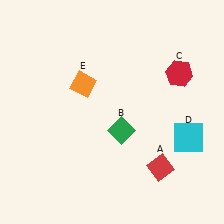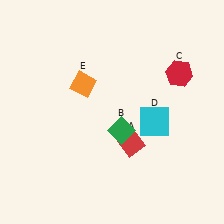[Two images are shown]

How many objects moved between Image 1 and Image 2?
2 objects moved between the two images.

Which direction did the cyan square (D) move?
The cyan square (D) moved left.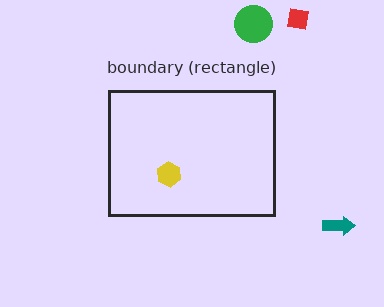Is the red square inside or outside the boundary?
Outside.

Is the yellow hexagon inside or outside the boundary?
Inside.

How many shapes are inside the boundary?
1 inside, 3 outside.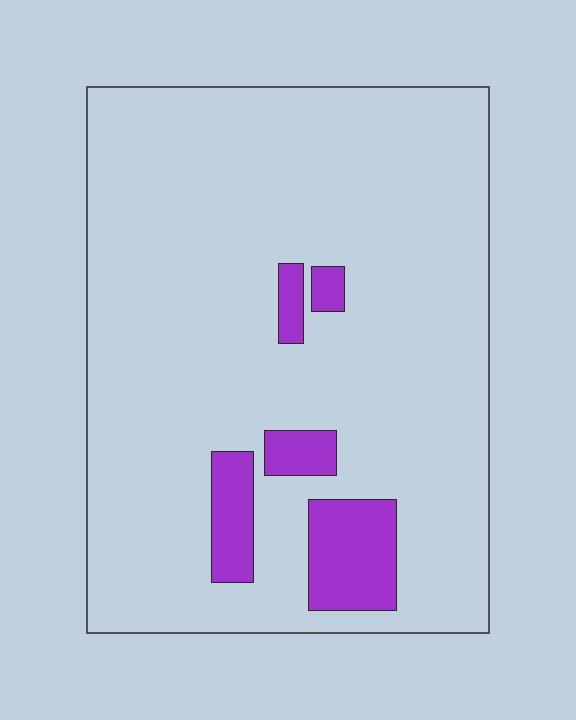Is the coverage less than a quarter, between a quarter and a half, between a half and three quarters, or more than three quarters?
Less than a quarter.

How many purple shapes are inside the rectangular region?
5.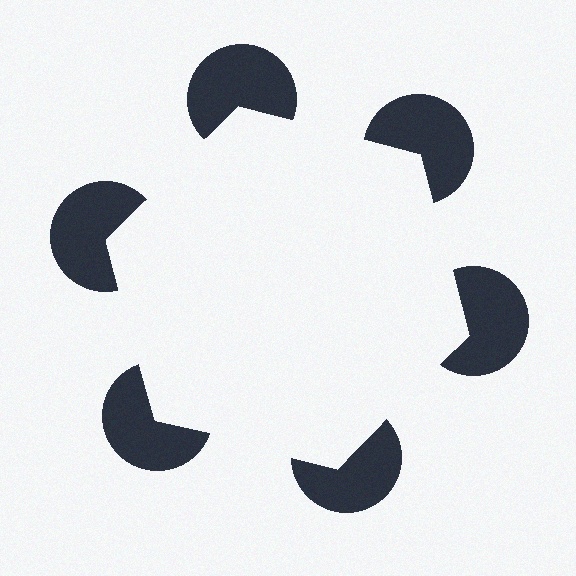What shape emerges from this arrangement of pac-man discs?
An illusory hexagon — its edges are inferred from the aligned wedge cuts in the pac-man discs, not physically drawn.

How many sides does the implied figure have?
6 sides.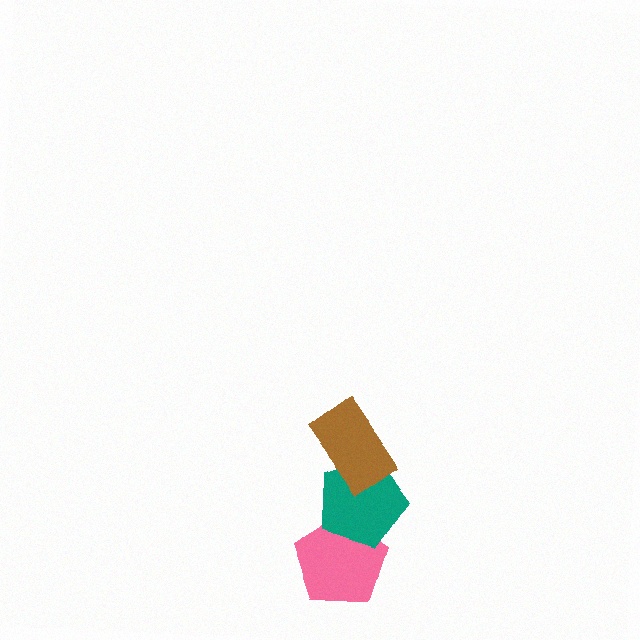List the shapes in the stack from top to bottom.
From top to bottom: the brown rectangle, the teal pentagon, the pink pentagon.